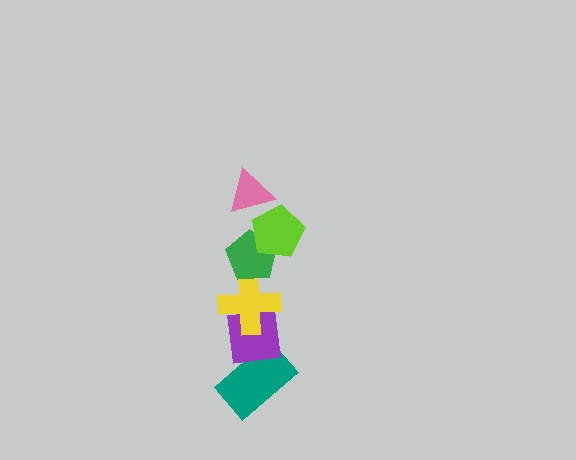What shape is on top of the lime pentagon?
The pink triangle is on top of the lime pentagon.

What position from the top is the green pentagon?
The green pentagon is 3rd from the top.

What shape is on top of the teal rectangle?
The purple square is on top of the teal rectangle.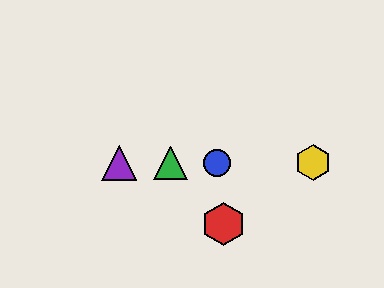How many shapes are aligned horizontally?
4 shapes (the blue circle, the green triangle, the yellow hexagon, the purple triangle) are aligned horizontally.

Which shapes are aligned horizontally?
The blue circle, the green triangle, the yellow hexagon, the purple triangle are aligned horizontally.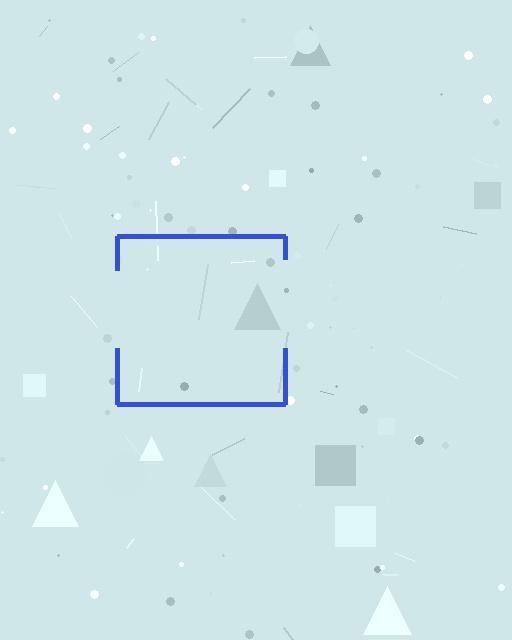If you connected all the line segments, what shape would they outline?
They would outline a square.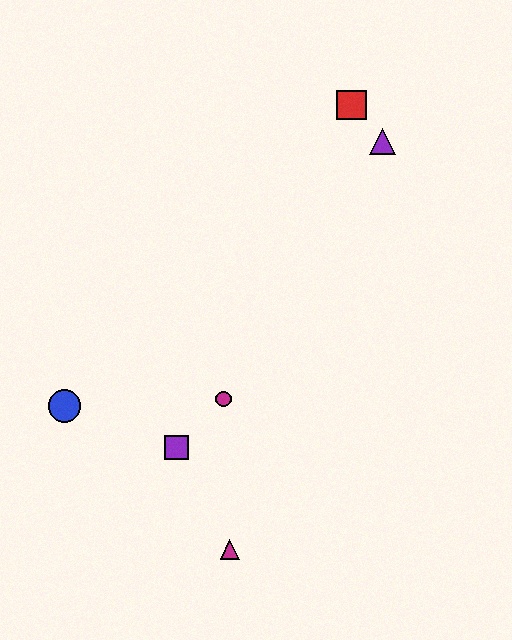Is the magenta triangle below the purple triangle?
Yes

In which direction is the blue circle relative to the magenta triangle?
The blue circle is to the left of the magenta triangle.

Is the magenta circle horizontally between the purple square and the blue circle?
No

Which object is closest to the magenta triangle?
The purple square is closest to the magenta triangle.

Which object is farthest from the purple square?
The red square is farthest from the purple square.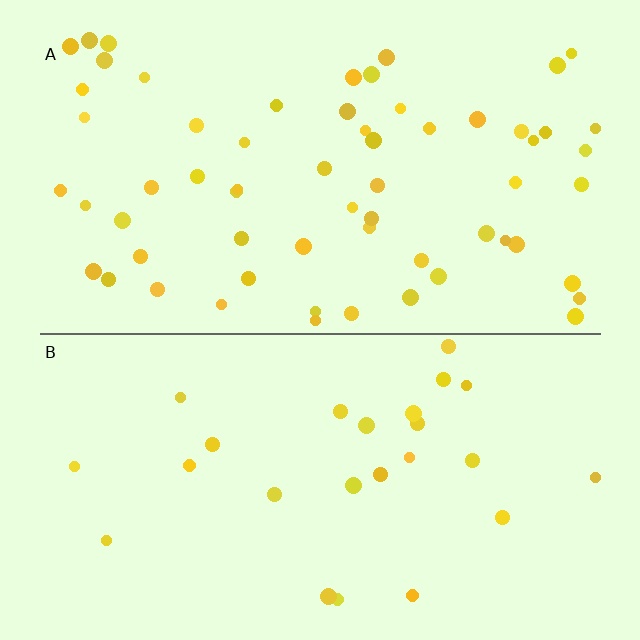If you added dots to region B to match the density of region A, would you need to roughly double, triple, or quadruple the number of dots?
Approximately double.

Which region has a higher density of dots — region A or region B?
A (the top).